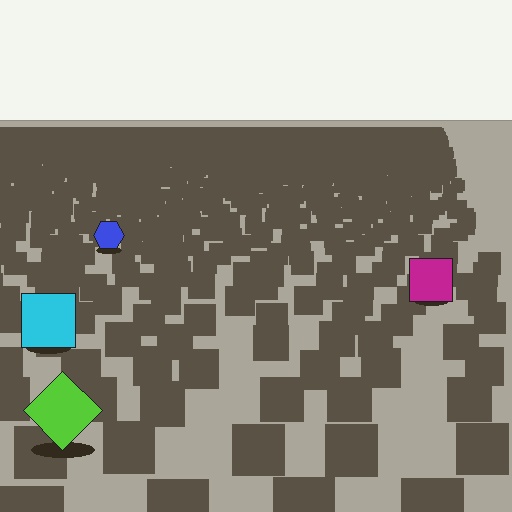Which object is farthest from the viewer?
The blue hexagon is farthest from the viewer. It appears smaller and the ground texture around it is denser.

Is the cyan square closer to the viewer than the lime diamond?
No. The lime diamond is closer — you can tell from the texture gradient: the ground texture is coarser near it.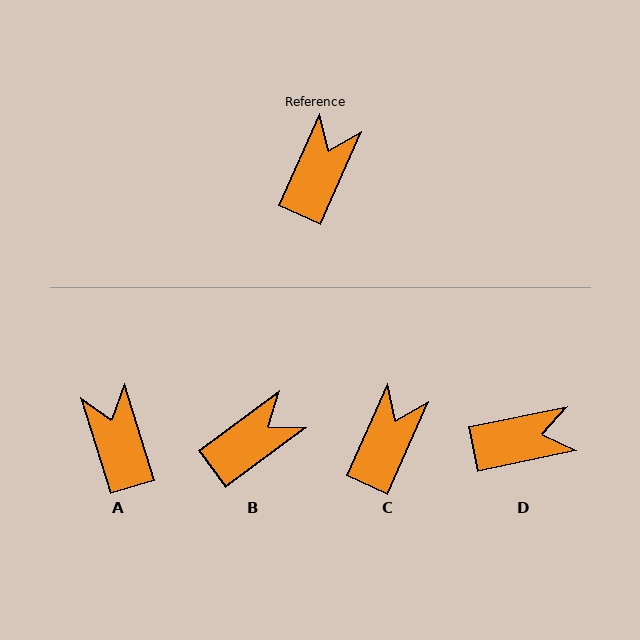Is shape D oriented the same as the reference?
No, it is off by about 54 degrees.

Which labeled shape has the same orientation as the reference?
C.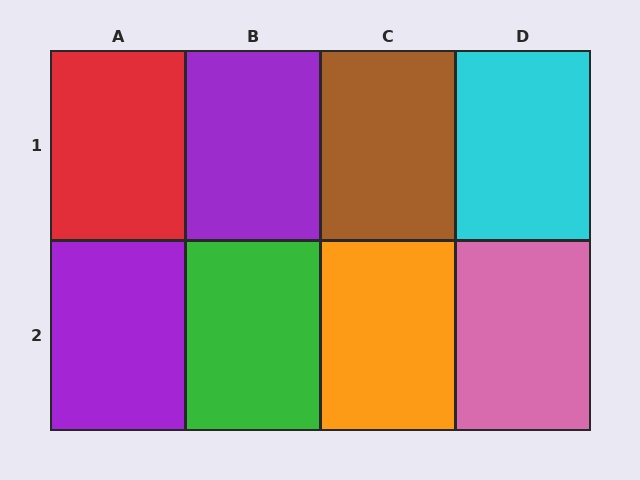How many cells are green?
1 cell is green.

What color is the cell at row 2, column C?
Orange.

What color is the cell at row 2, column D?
Pink.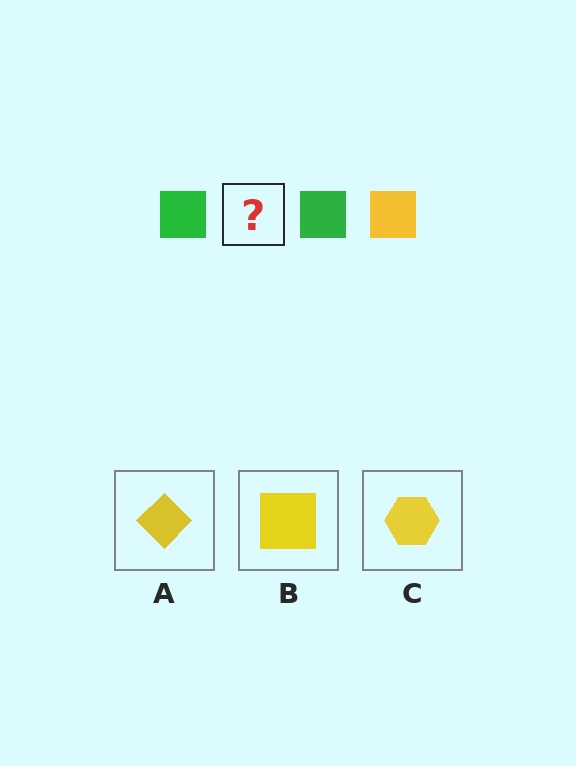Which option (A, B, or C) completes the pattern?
B.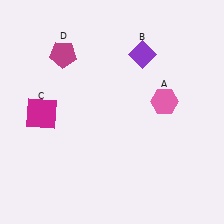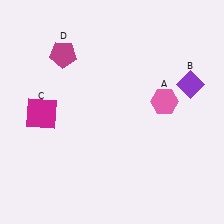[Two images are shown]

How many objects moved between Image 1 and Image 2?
1 object moved between the two images.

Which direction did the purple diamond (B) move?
The purple diamond (B) moved right.